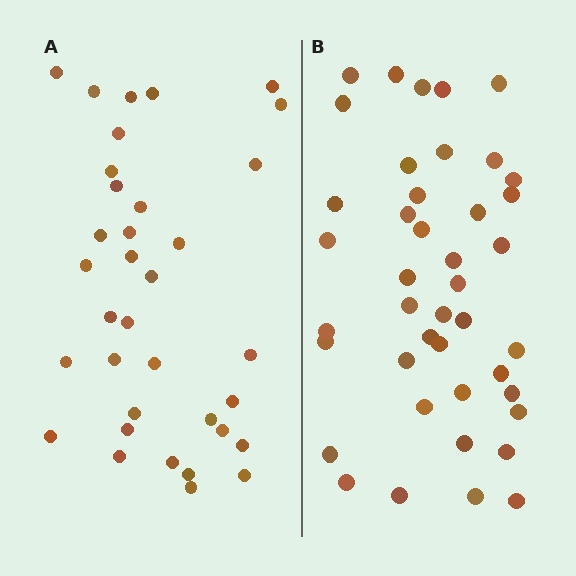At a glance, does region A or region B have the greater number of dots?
Region B (the right region) has more dots.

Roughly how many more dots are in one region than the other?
Region B has roughly 8 or so more dots than region A.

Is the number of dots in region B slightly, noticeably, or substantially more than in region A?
Region B has only slightly more — the two regions are fairly close. The ratio is roughly 1.2 to 1.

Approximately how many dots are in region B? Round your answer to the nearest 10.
About 40 dots. (The exact count is 42, which rounds to 40.)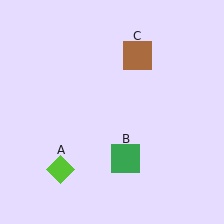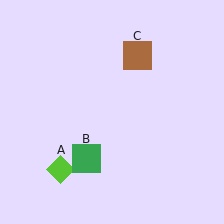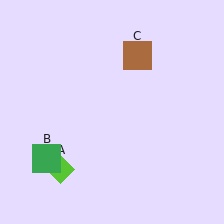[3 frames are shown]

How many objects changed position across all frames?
1 object changed position: green square (object B).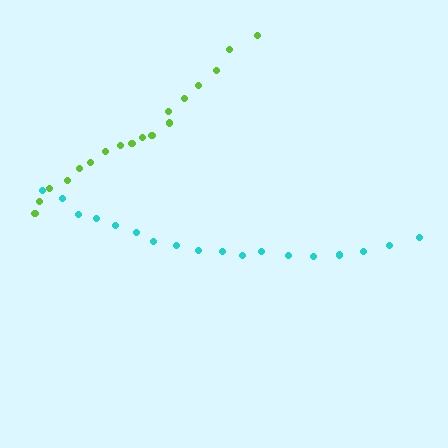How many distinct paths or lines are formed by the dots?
There are 2 distinct paths.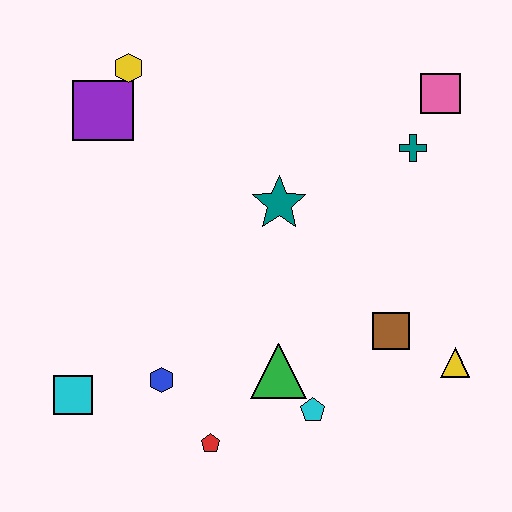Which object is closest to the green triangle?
The cyan pentagon is closest to the green triangle.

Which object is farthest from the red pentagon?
The pink square is farthest from the red pentagon.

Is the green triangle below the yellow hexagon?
Yes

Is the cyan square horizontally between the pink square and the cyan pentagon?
No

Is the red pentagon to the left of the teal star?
Yes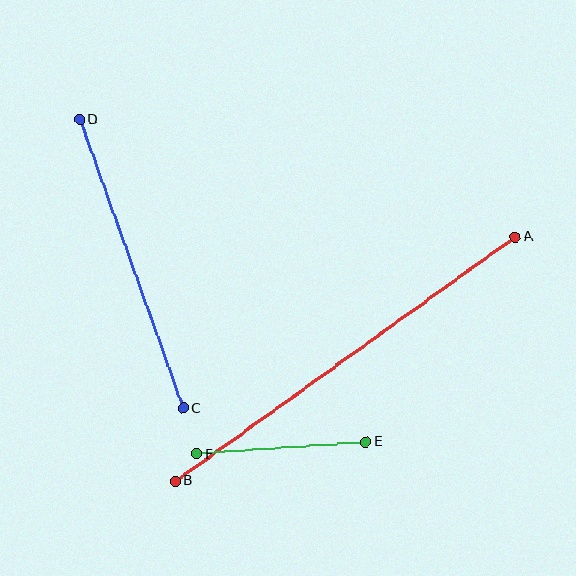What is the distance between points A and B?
The distance is approximately 418 pixels.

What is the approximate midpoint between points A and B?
The midpoint is at approximately (345, 359) pixels.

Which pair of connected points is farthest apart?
Points A and B are farthest apart.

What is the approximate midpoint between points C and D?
The midpoint is at approximately (132, 264) pixels.